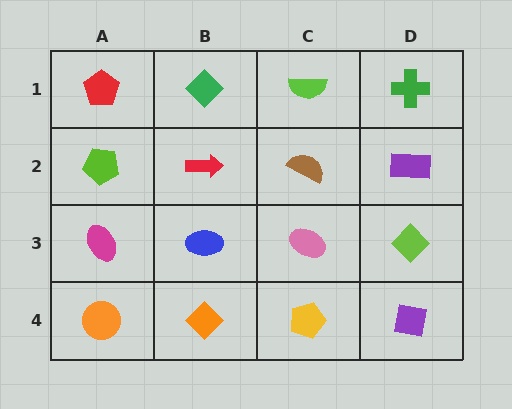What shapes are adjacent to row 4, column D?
A lime diamond (row 3, column D), a yellow pentagon (row 4, column C).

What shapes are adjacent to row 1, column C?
A brown semicircle (row 2, column C), a green diamond (row 1, column B), a green cross (row 1, column D).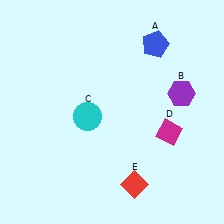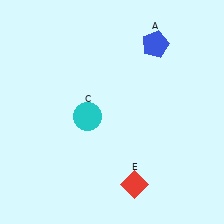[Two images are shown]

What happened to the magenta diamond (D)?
The magenta diamond (D) was removed in Image 2. It was in the bottom-right area of Image 1.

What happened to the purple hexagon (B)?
The purple hexagon (B) was removed in Image 2. It was in the top-right area of Image 1.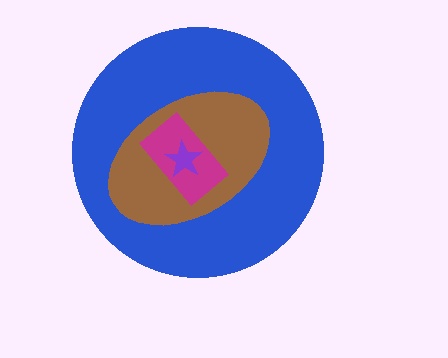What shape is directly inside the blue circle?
The brown ellipse.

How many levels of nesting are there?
4.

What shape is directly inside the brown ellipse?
The magenta rectangle.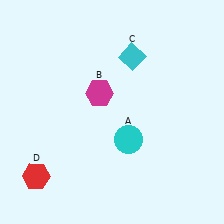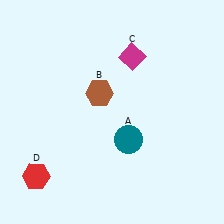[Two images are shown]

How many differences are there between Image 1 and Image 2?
There are 3 differences between the two images.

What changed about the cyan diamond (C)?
In Image 1, C is cyan. In Image 2, it changed to magenta.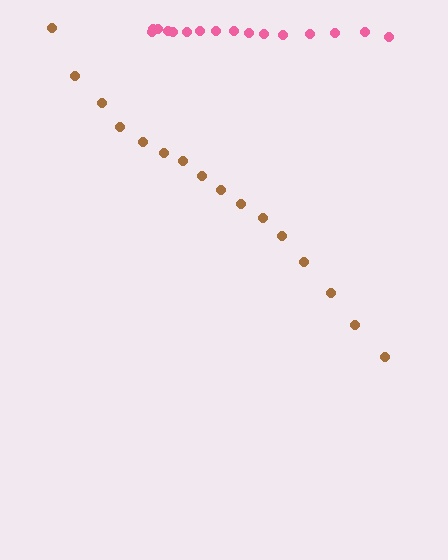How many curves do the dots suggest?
There are 2 distinct paths.